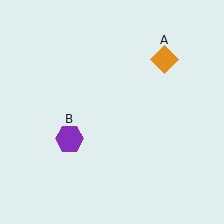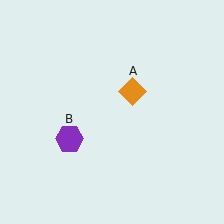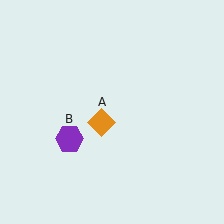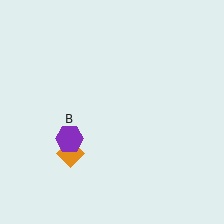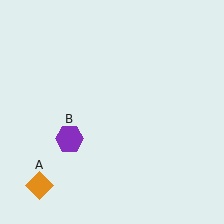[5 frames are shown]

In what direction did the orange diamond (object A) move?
The orange diamond (object A) moved down and to the left.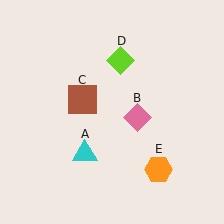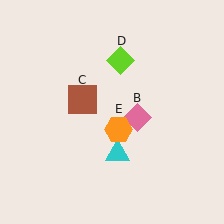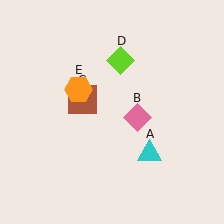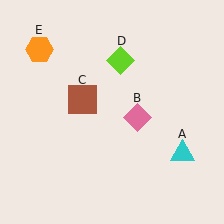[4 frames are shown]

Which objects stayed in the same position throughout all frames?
Pink diamond (object B) and brown square (object C) and lime diamond (object D) remained stationary.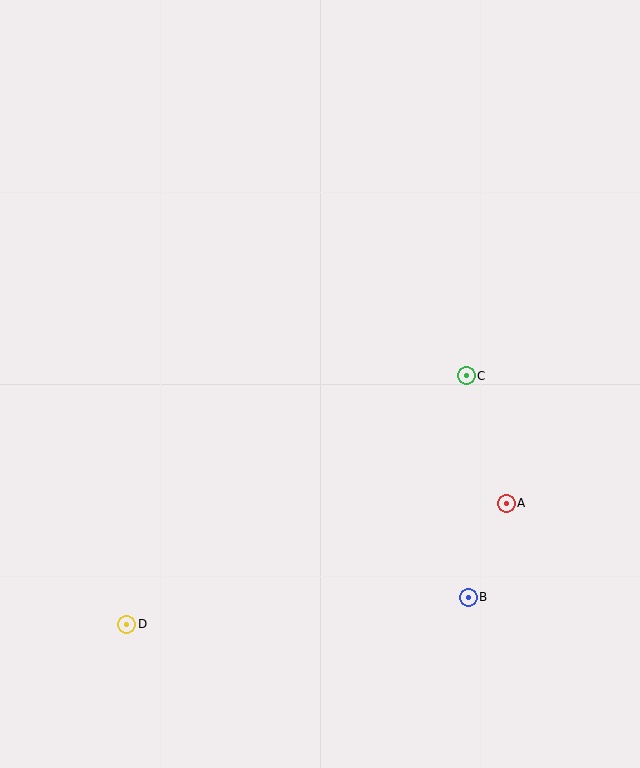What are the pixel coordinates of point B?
Point B is at (468, 597).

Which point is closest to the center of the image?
Point C at (466, 376) is closest to the center.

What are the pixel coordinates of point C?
Point C is at (466, 376).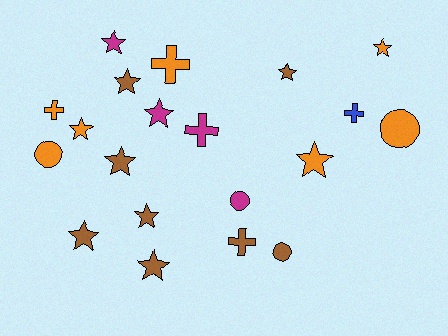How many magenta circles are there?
There is 1 magenta circle.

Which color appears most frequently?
Brown, with 8 objects.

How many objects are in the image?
There are 20 objects.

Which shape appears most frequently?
Star, with 11 objects.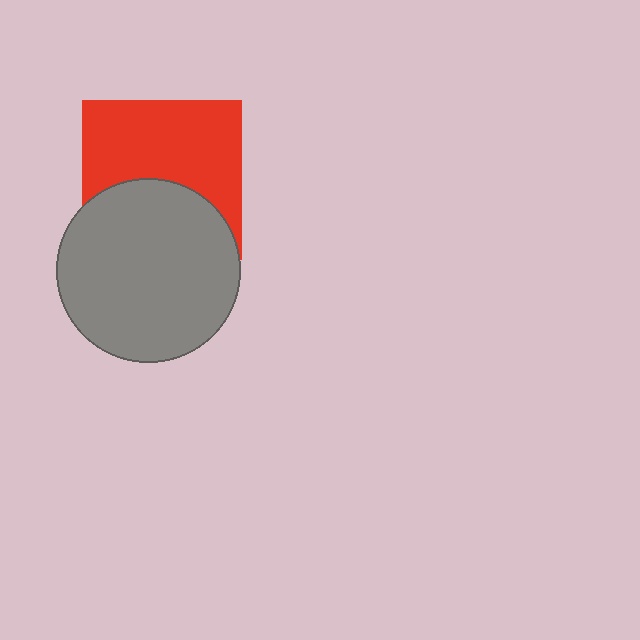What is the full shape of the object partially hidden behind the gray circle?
The partially hidden object is a red square.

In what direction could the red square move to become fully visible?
The red square could move up. That would shift it out from behind the gray circle entirely.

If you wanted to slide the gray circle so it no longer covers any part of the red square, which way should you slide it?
Slide it down — that is the most direct way to separate the two shapes.